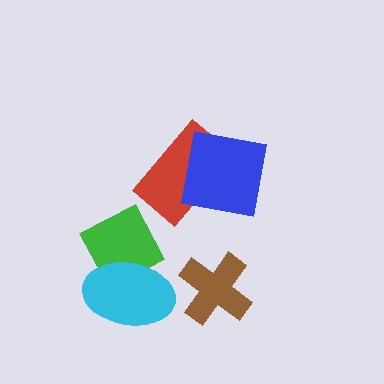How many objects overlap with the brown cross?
0 objects overlap with the brown cross.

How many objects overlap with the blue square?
1 object overlaps with the blue square.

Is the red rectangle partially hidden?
Yes, it is partially covered by another shape.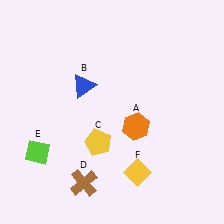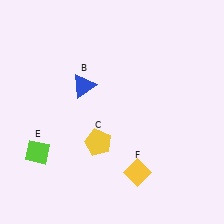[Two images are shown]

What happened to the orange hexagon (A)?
The orange hexagon (A) was removed in Image 2. It was in the bottom-right area of Image 1.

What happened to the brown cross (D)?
The brown cross (D) was removed in Image 2. It was in the bottom-left area of Image 1.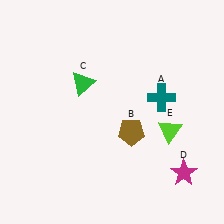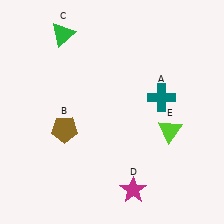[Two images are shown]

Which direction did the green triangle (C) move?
The green triangle (C) moved up.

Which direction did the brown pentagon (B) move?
The brown pentagon (B) moved left.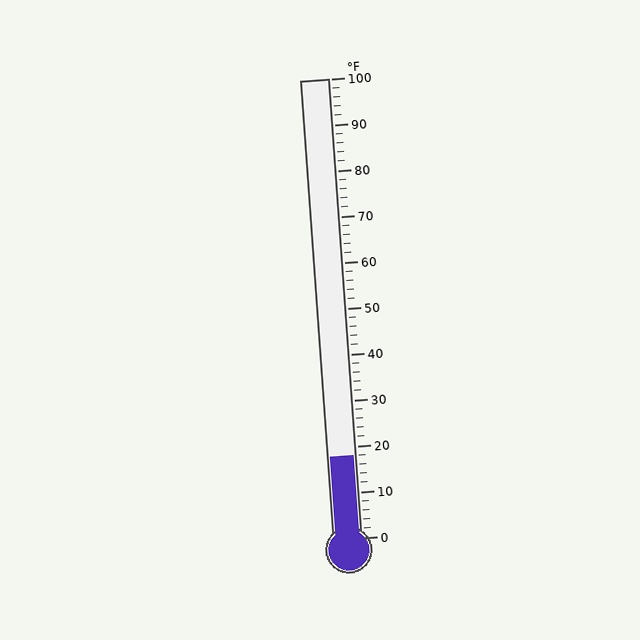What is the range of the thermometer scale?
The thermometer scale ranges from 0°F to 100°F.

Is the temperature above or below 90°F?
The temperature is below 90°F.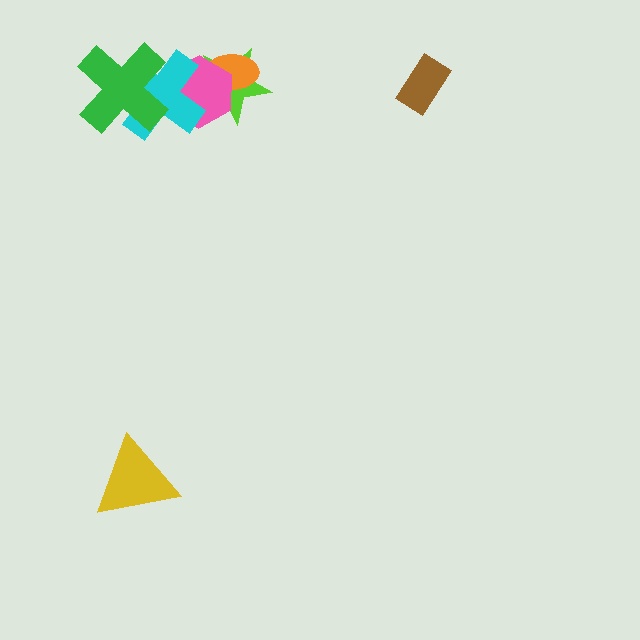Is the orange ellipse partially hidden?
Yes, it is partially covered by another shape.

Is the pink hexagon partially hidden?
Yes, it is partially covered by another shape.